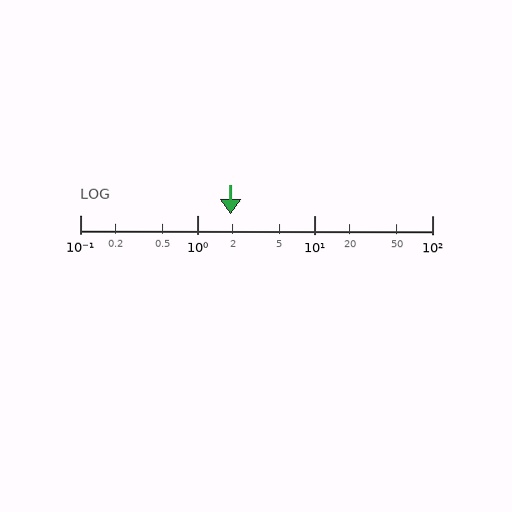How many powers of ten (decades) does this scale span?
The scale spans 3 decades, from 0.1 to 100.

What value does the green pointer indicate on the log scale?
The pointer indicates approximately 1.9.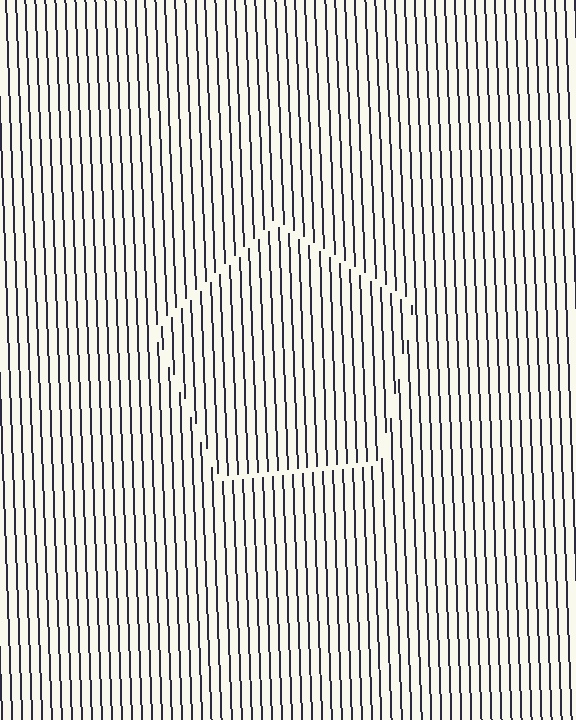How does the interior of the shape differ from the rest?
The interior of the shape contains the same grating, shifted by half a period — the contour is defined by the phase discontinuity where line-ends from the inner and outer gratings abut.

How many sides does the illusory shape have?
5 sides — the line-ends trace a pentagon.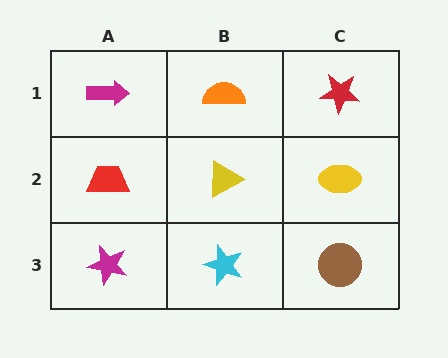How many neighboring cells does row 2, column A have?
3.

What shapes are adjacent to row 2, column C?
A red star (row 1, column C), a brown circle (row 3, column C), a yellow triangle (row 2, column B).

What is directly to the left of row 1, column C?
An orange semicircle.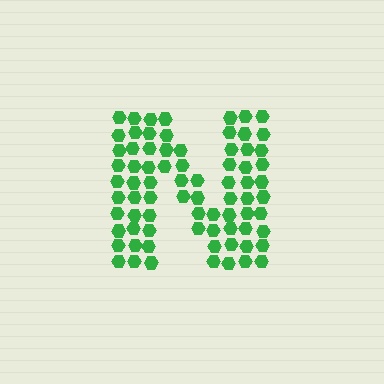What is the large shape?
The large shape is the letter N.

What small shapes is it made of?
It is made of small hexagons.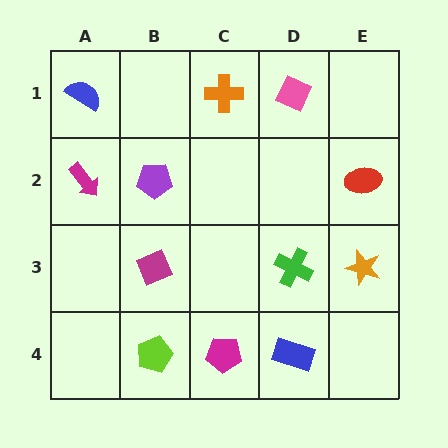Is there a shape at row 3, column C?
No, that cell is empty.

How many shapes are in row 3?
3 shapes.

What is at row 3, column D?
A green cross.